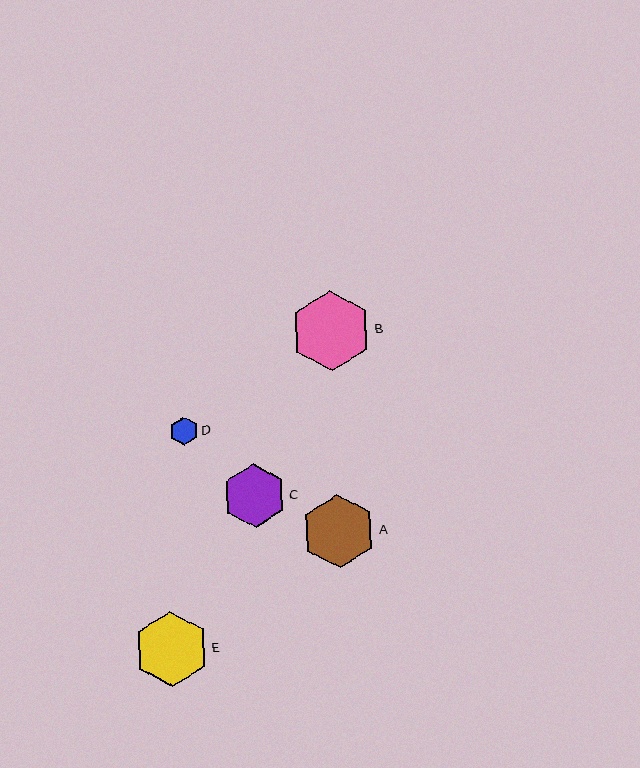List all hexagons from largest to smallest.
From largest to smallest: B, E, A, C, D.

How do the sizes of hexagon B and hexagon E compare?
Hexagon B and hexagon E are approximately the same size.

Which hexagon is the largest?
Hexagon B is the largest with a size of approximately 81 pixels.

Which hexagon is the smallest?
Hexagon D is the smallest with a size of approximately 28 pixels.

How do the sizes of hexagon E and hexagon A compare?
Hexagon E and hexagon A are approximately the same size.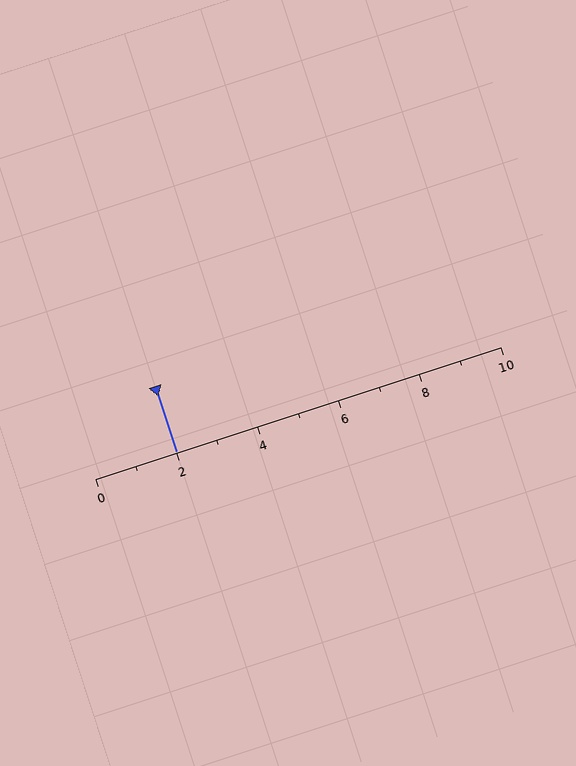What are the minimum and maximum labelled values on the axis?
The axis runs from 0 to 10.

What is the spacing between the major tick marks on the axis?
The major ticks are spaced 2 apart.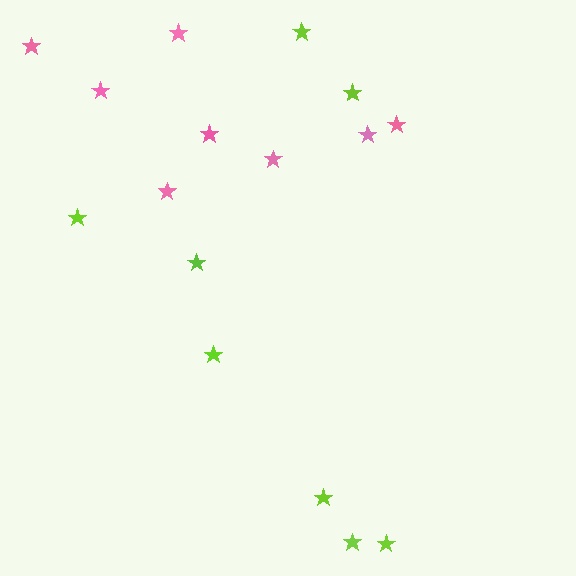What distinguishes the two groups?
There are 2 groups: one group of pink stars (8) and one group of lime stars (8).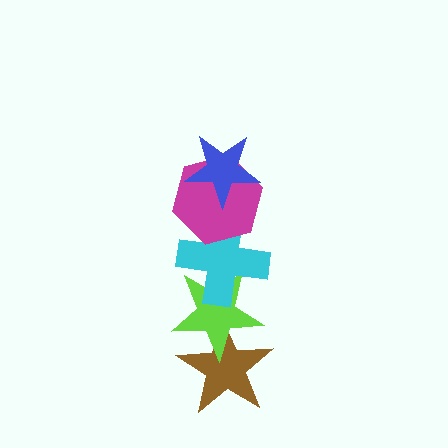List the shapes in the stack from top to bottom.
From top to bottom: the blue star, the magenta hexagon, the cyan cross, the lime star, the brown star.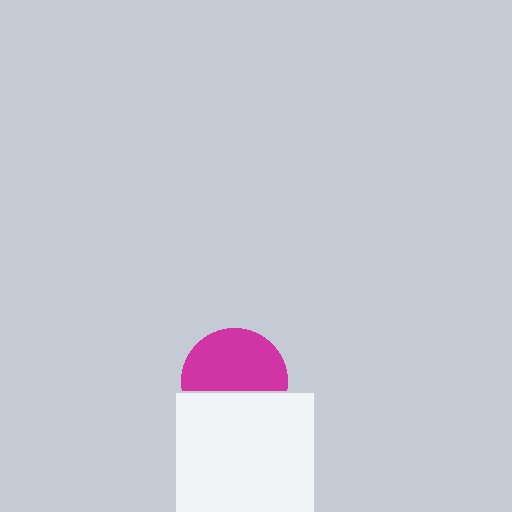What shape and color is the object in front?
The object in front is a white rectangle.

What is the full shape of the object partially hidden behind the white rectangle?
The partially hidden object is a magenta circle.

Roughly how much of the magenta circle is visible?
About half of it is visible (roughly 62%).